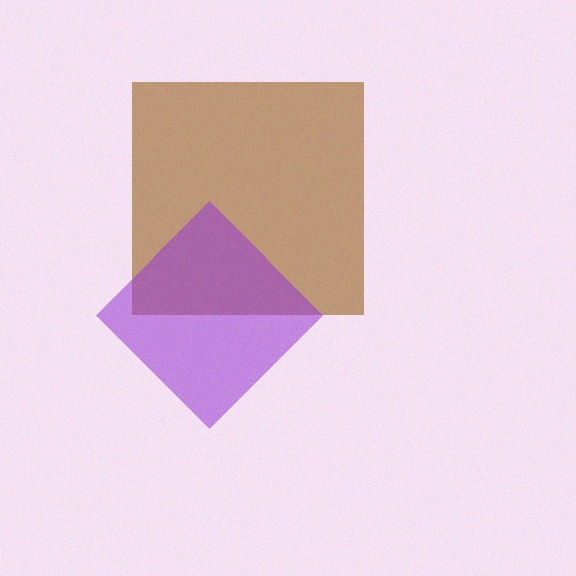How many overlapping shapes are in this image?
There are 2 overlapping shapes in the image.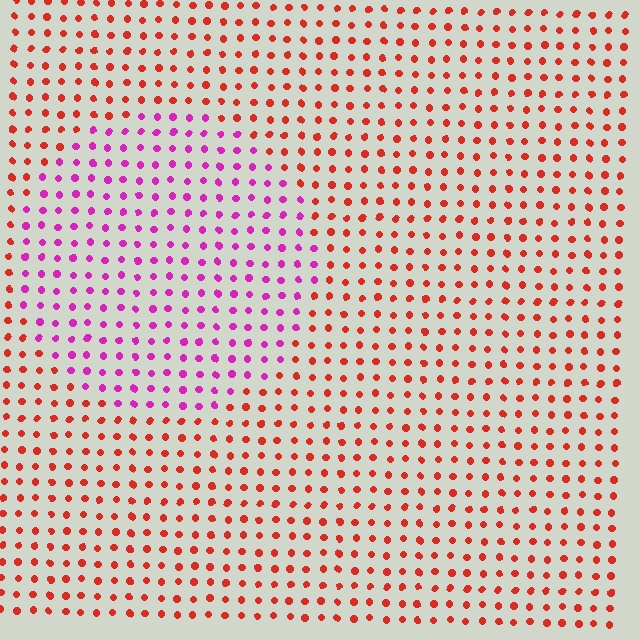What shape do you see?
I see a circle.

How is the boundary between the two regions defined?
The boundary is defined purely by a slight shift in hue (about 54 degrees). Spacing, size, and orientation are identical on both sides.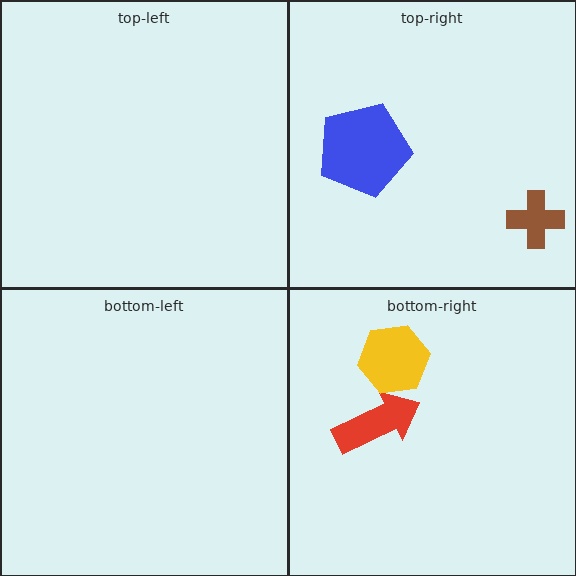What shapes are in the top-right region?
The brown cross, the blue pentagon.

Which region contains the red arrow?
The bottom-right region.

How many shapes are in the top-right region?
2.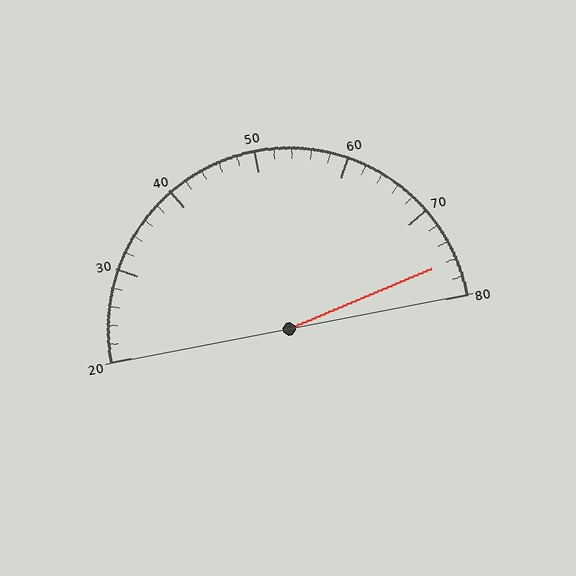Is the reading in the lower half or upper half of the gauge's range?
The reading is in the upper half of the range (20 to 80).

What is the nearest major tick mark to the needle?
The nearest major tick mark is 80.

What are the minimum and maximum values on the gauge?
The gauge ranges from 20 to 80.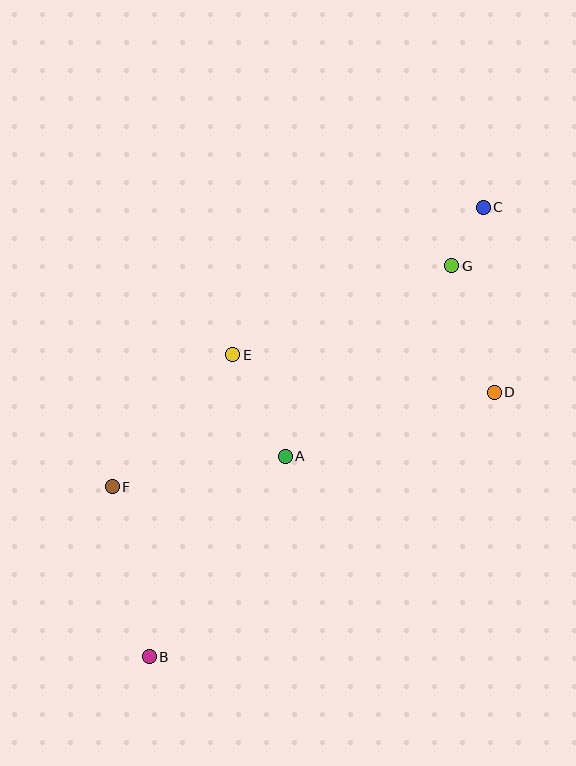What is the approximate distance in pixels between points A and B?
The distance between A and B is approximately 242 pixels.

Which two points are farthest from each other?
Points B and C are farthest from each other.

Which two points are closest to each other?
Points C and G are closest to each other.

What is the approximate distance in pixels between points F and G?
The distance between F and G is approximately 405 pixels.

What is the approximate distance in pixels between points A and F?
The distance between A and F is approximately 175 pixels.